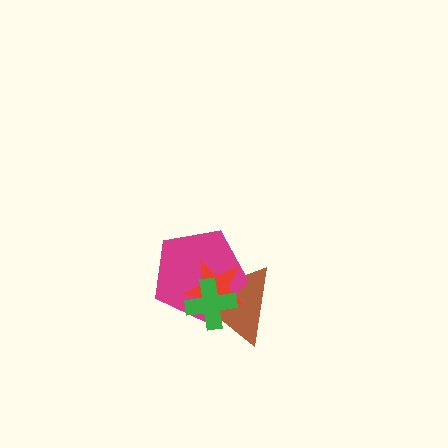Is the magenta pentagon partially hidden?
Yes, it is partially covered by another shape.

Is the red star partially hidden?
Yes, it is partially covered by another shape.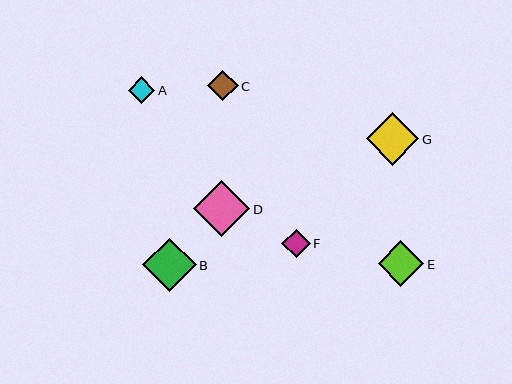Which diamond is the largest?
Diamond D is the largest with a size of approximately 56 pixels.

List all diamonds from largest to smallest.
From largest to smallest: D, B, G, E, C, F, A.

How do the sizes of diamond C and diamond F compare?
Diamond C and diamond F are approximately the same size.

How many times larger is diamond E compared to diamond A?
Diamond E is approximately 1.7 times the size of diamond A.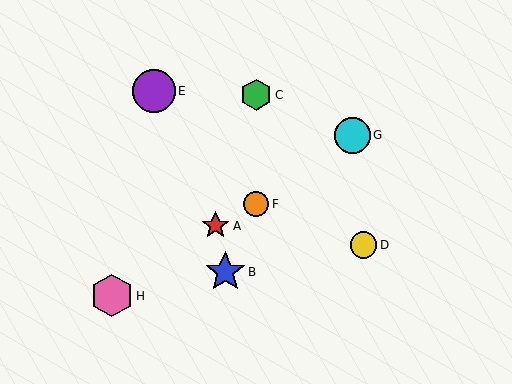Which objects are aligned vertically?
Objects C, F are aligned vertically.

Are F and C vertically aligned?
Yes, both are at x≈256.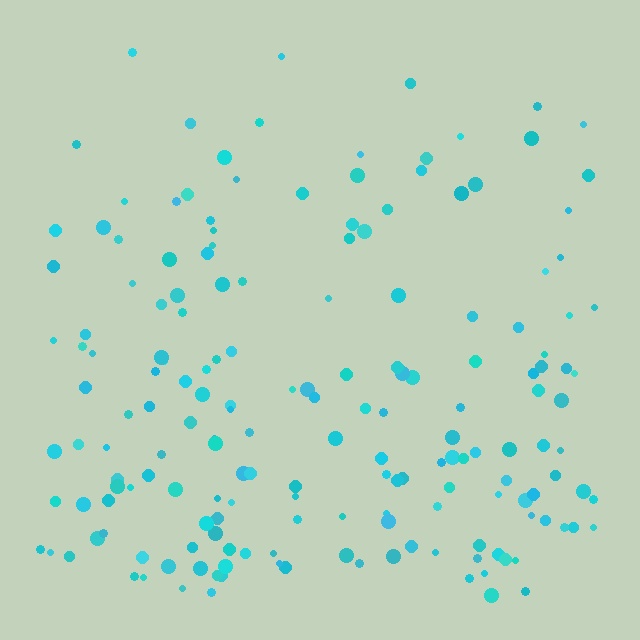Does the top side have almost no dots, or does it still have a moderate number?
Still a moderate number, just noticeably fewer than the bottom.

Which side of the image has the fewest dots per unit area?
The top.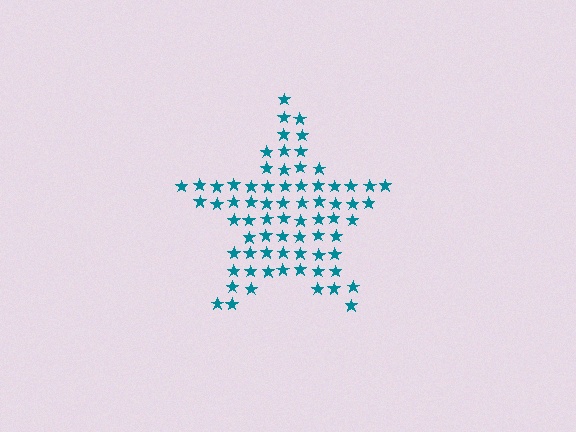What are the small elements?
The small elements are stars.